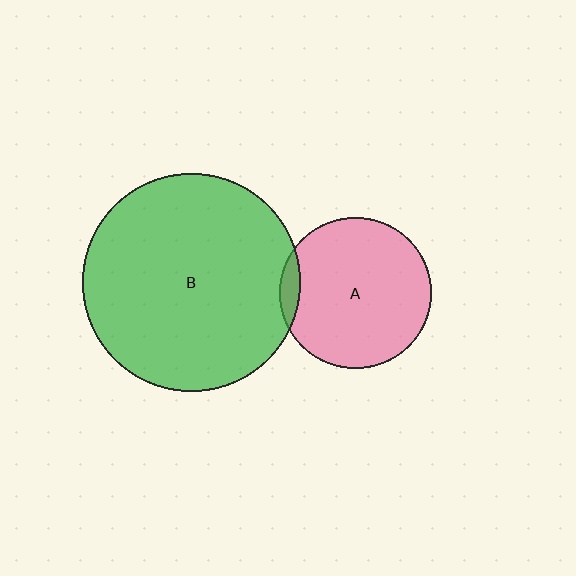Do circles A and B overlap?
Yes.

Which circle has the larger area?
Circle B (green).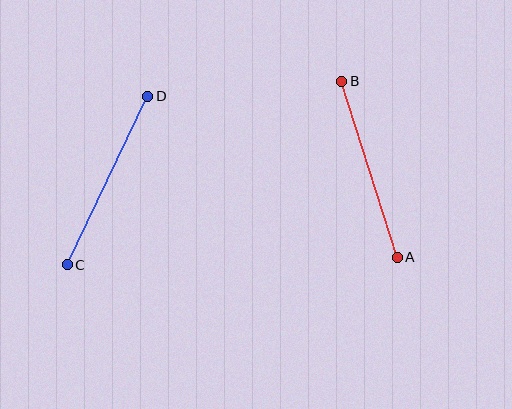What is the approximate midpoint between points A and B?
The midpoint is at approximately (369, 169) pixels.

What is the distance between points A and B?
The distance is approximately 184 pixels.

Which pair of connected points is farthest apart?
Points C and D are farthest apart.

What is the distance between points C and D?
The distance is approximately 186 pixels.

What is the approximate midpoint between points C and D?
The midpoint is at approximately (108, 180) pixels.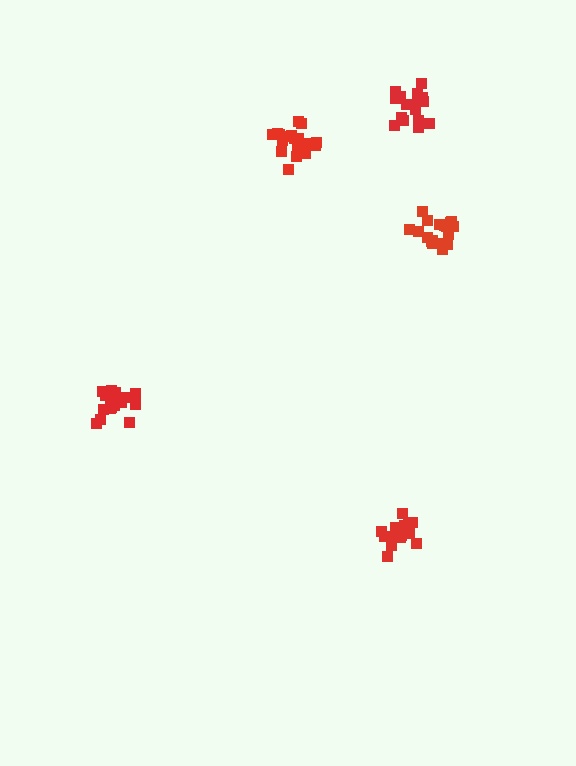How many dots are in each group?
Group 1: 18 dots, Group 2: 15 dots, Group 3: 18 dots, Group 4: 18 dots, Group 5: 19 dots (88 total).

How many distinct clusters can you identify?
There are 5 distinct clusters.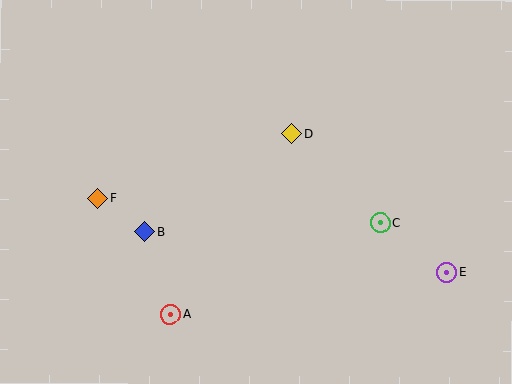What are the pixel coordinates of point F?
Point F is at (98, 199).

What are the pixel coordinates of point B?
Point B is at (145, 231).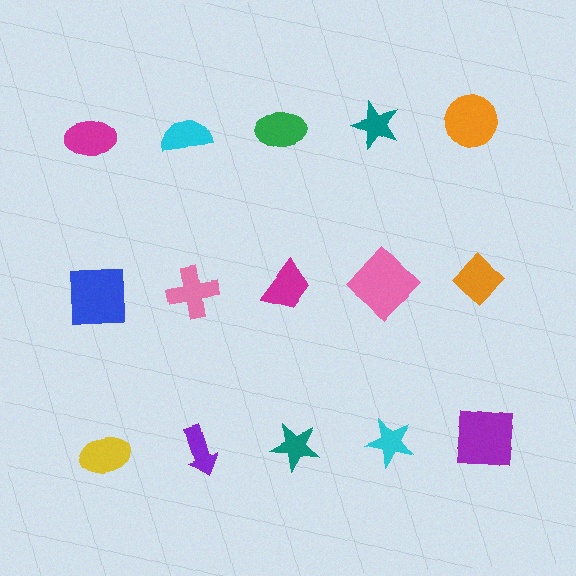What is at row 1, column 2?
A cyan semicircle.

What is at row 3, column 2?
A purple arrow.